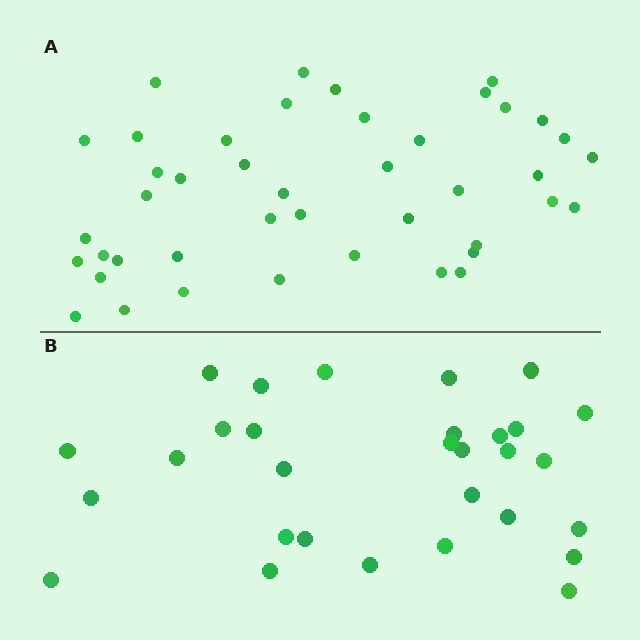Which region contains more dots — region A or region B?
Region A (the top region) has more dots.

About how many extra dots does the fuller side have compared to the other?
Region A has approximately 15 more dots than region B.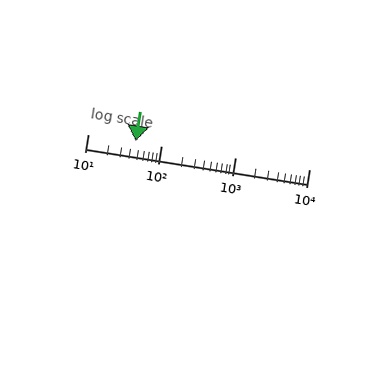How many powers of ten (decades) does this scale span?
The scale spans 3 decades, from 10 to 10000.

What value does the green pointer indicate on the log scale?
The pointer indicates approximately 44.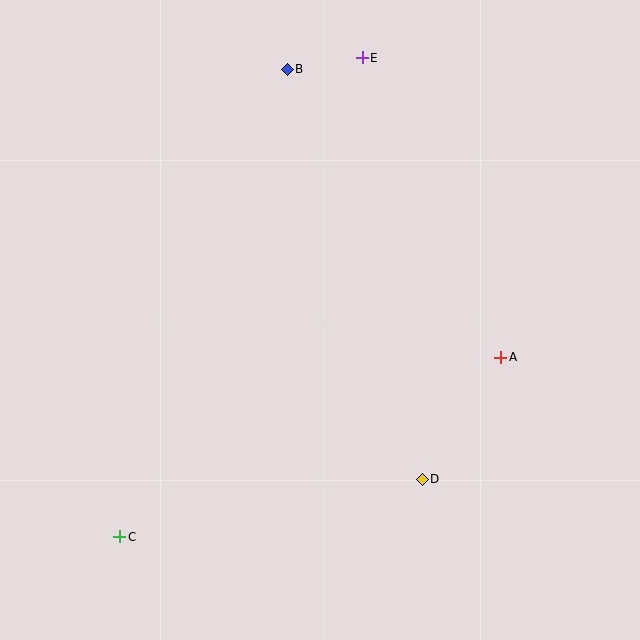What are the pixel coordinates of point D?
Point D is at (422, 479).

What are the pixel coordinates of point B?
Point B is at (287, 69).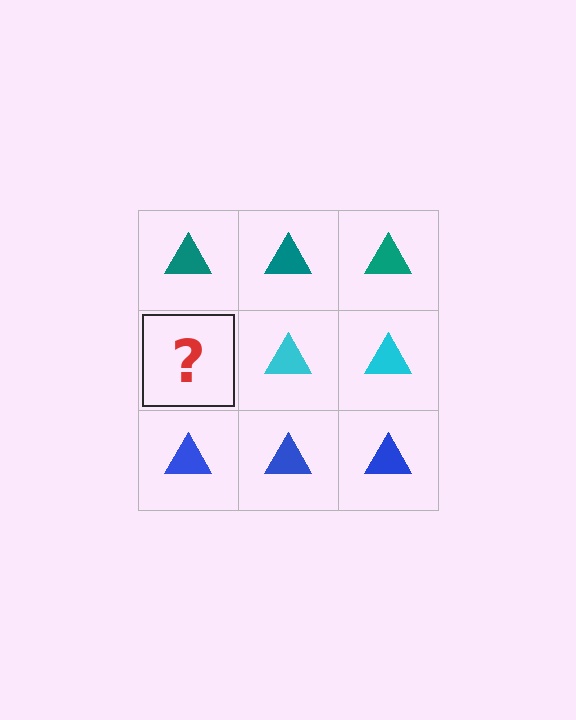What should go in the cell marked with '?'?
The missing cell should contain a cyan triangle.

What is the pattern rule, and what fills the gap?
The rule is that each row has a consistent color. The gap should be filled with a cyan triangle.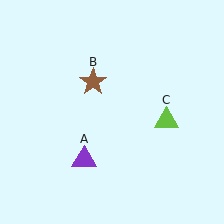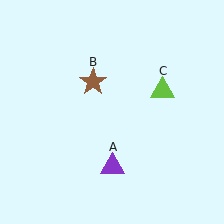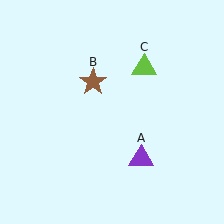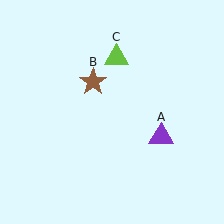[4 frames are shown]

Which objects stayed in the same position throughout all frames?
Brown star (object B) remained stationary.